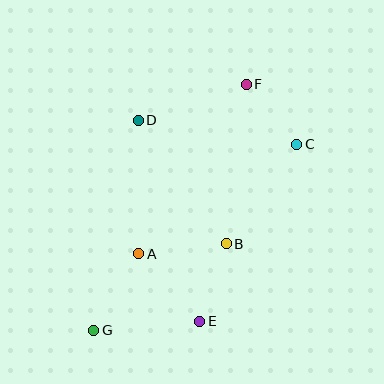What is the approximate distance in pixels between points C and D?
The distance between C and D is approximately 161 pixels.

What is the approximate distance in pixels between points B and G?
The distance between B and G is approximately 158 pixels.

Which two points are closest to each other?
Points C and F are closest to each other.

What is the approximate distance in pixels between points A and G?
The distance between A and G is approximately 89 pixels.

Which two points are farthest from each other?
Points F and G are farthest from each other.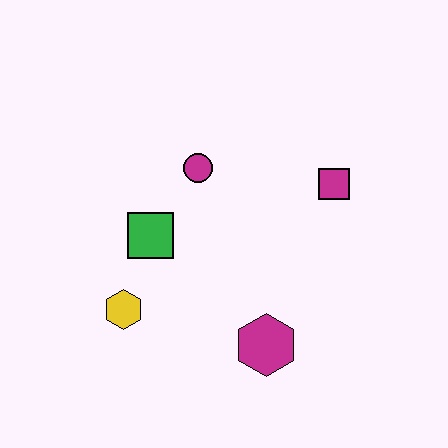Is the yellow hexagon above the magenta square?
No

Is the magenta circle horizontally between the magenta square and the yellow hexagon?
Yes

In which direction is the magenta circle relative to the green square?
The magenta circle is above the green square.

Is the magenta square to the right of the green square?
Yes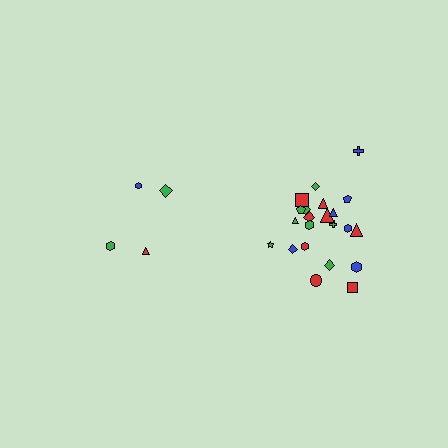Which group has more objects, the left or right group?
The right group.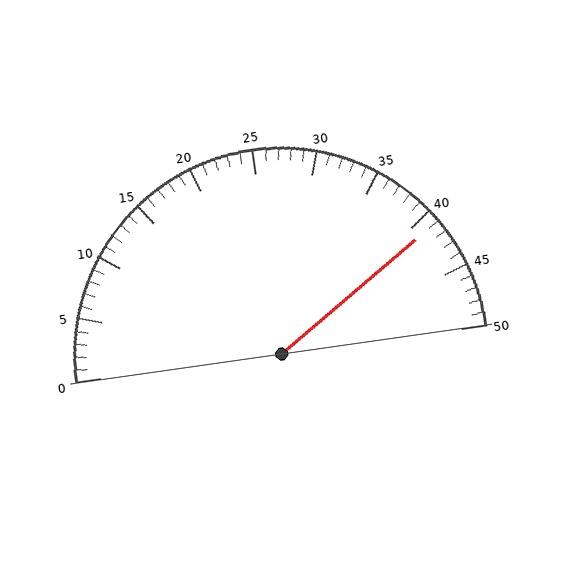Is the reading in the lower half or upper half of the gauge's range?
The reading is in the upper half of the range (0 to 50).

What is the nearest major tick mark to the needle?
The nearest major tick mark is 40.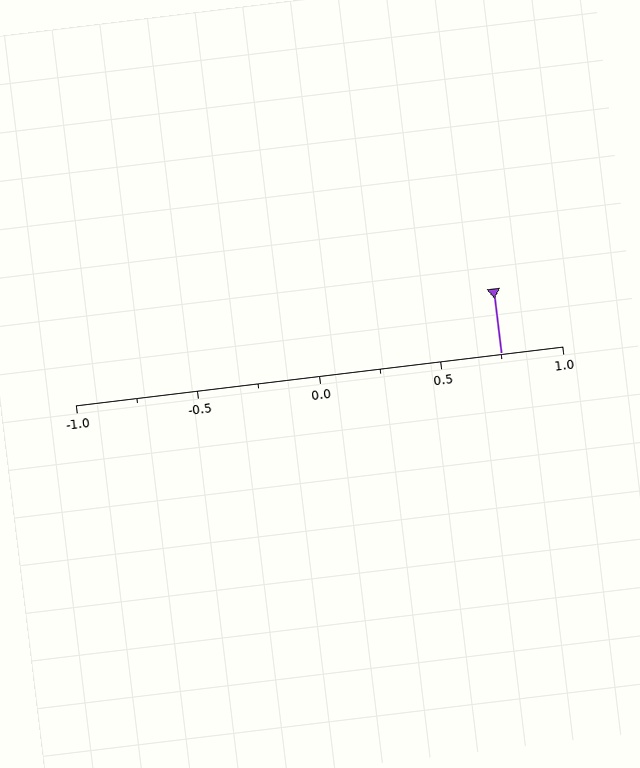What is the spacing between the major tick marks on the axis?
The major ticks are spaced 0.5 apart.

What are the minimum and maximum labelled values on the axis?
The axis runs from -1.0 to 1.0.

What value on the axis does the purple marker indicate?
The marker indicates approximately 0.75.